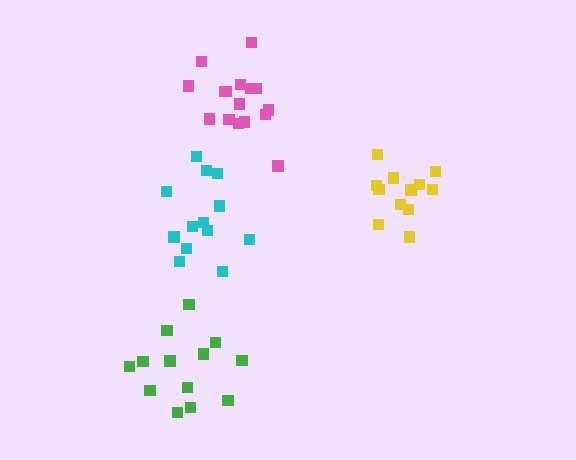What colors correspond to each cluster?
The clusters are colored: green, cyan, pink, yellow.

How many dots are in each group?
Group 1: 13 dots, Group 2: 13 dots, Group 3: 16 dots, Group 4: 12 dots (54 total).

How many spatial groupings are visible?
There are 4 spatial groupings.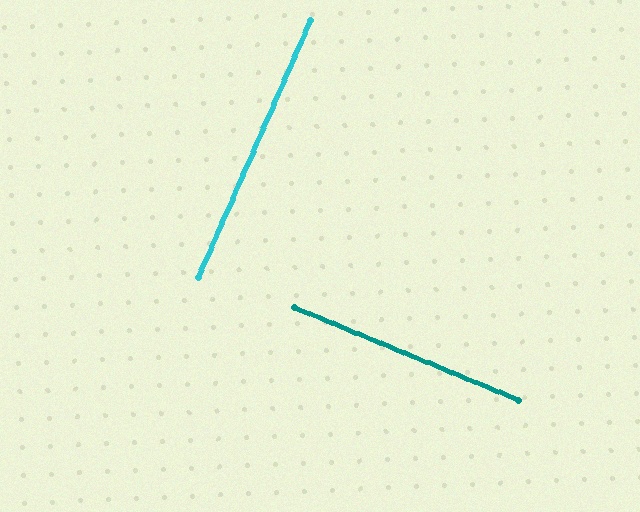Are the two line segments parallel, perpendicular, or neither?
Perpendicular — they meet at approximately 89°.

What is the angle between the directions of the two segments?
Approximately 89 degrees.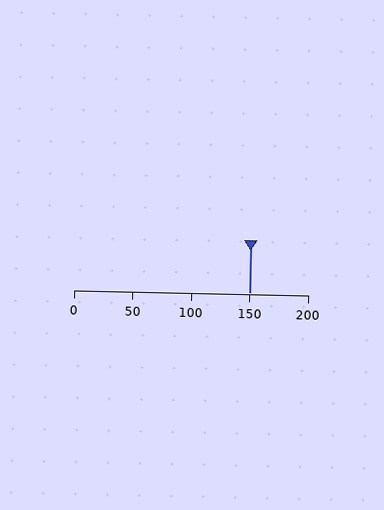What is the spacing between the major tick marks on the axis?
The major ticks are spaced 50 apart.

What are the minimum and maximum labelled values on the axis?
The axis runs from 0 to 200.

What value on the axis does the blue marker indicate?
The marker indicates approximately 150.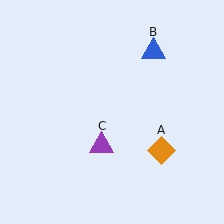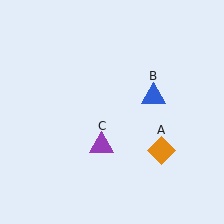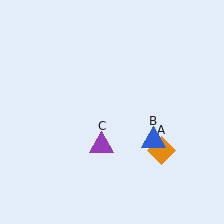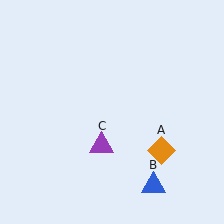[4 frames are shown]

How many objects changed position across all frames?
1 object changed position: blue triangle (object B).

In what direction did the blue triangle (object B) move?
The blue triangle (object B) moved down.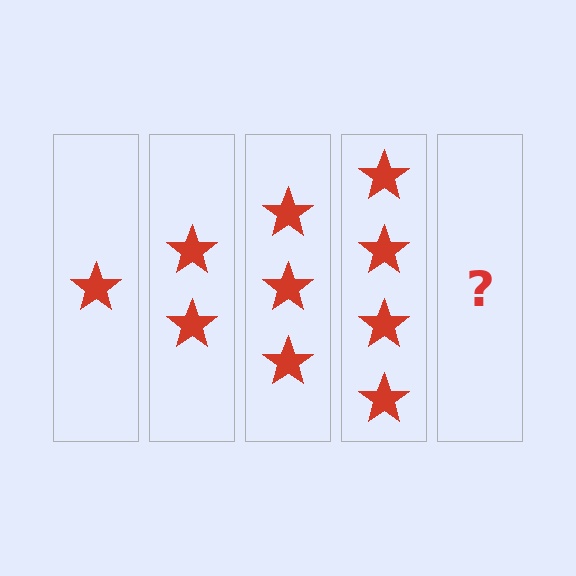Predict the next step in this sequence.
The next step is 5 stars.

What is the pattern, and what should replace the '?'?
The pattern is that each step adds one more star. The '?' should be 5 stars.